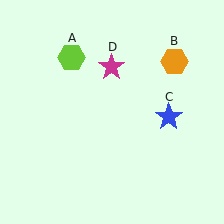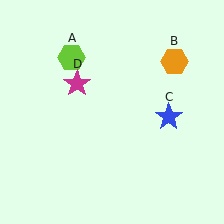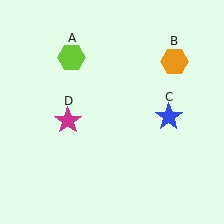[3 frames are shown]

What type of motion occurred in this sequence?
The magenta star (object D) rotated counterclockwise around the center of the scene.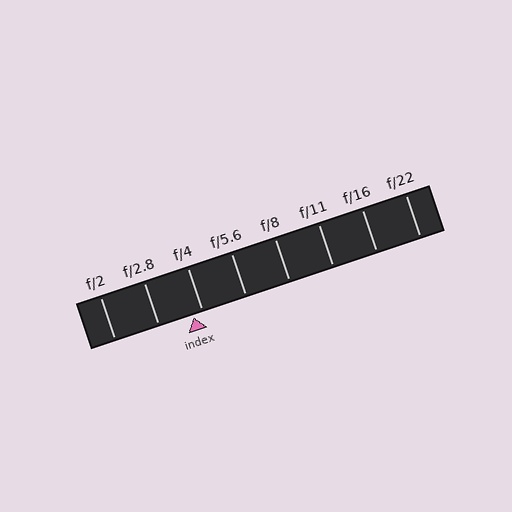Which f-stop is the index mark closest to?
The index mark is closest to f/4.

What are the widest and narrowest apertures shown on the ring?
The widest aperture shown is f/2 and the narrowest is f/22.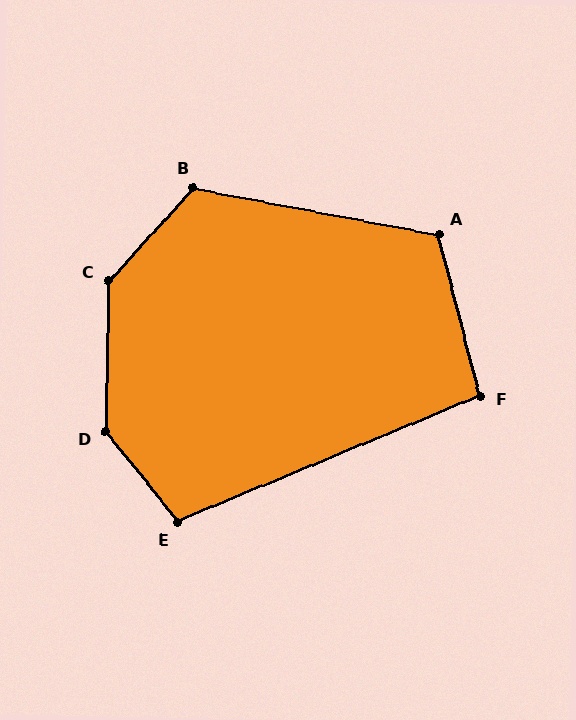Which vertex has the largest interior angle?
D, at approximately 140 degrees.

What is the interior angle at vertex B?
Approximately 122 degrees (obtuse).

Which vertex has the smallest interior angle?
F, at approximately 98 degrees.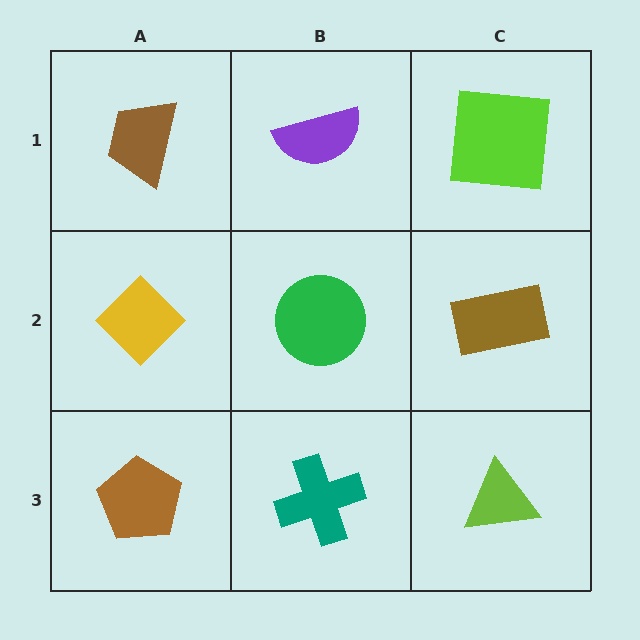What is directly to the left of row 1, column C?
A purple semicircle.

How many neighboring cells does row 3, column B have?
3.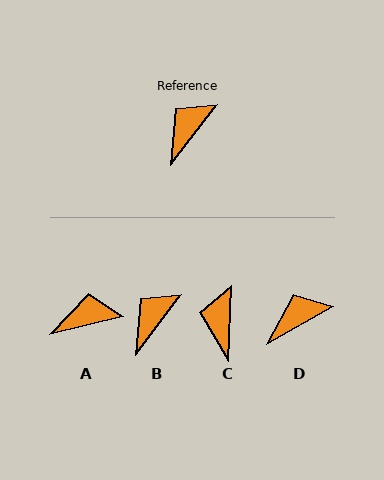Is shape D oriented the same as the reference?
No, it is off by about 23 degrees.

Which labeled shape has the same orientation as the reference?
B.